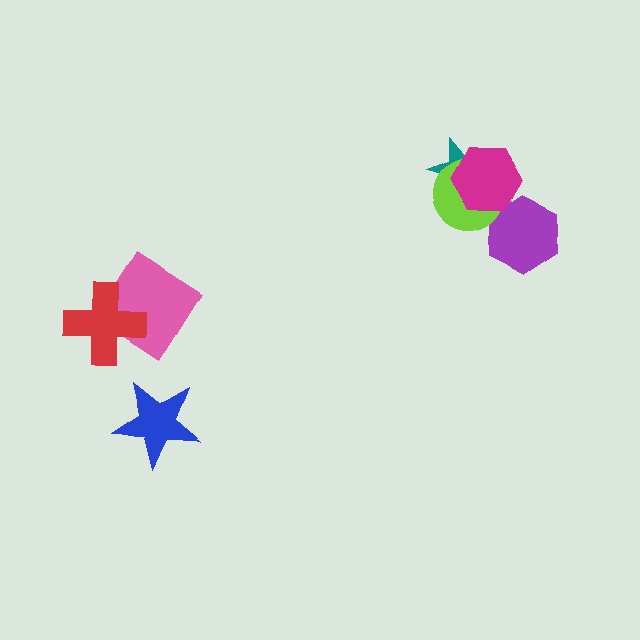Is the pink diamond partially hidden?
Yes, it is partially covered by another shape.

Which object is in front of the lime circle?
The magenta hexagon is in front of the lime circle.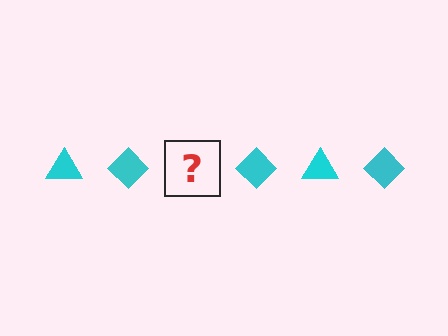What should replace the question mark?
The question mark should be replaced with a cyan triangle.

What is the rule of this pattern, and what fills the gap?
The rule is that the pattern cycles through triangle, diamond shapes in cyan. The gap should be filled with a cyan triangle.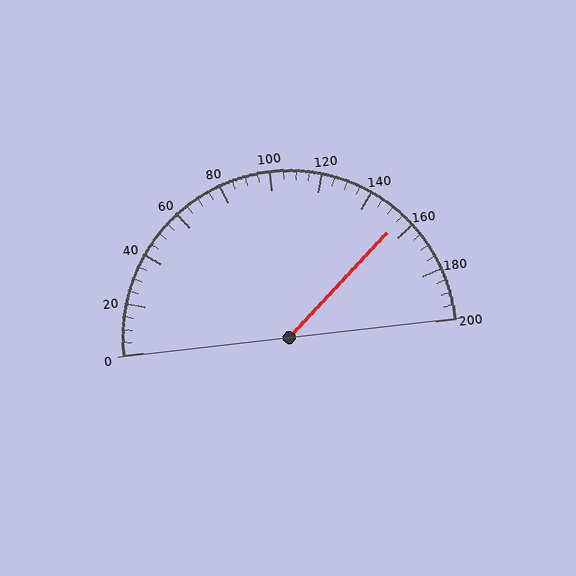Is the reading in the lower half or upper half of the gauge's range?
The reading is in the upper half of the range (0 to 200).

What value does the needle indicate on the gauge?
The needle indicates approximately 155.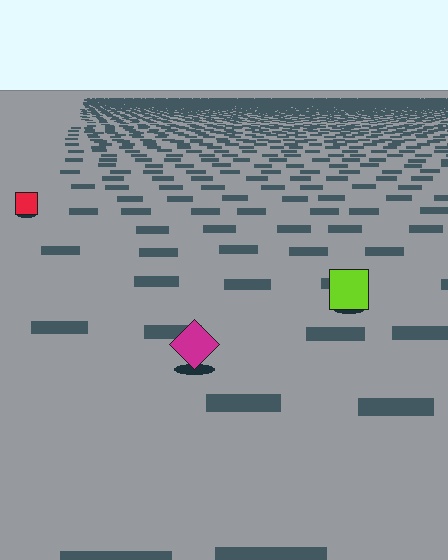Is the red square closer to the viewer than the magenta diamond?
No. The magenta diamond is closer — you can tell from the texture gradient: the ground texture is coarser near it.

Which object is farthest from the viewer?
The red square is farthest from the viewer. It appears smaller and the ground texture around it is denser.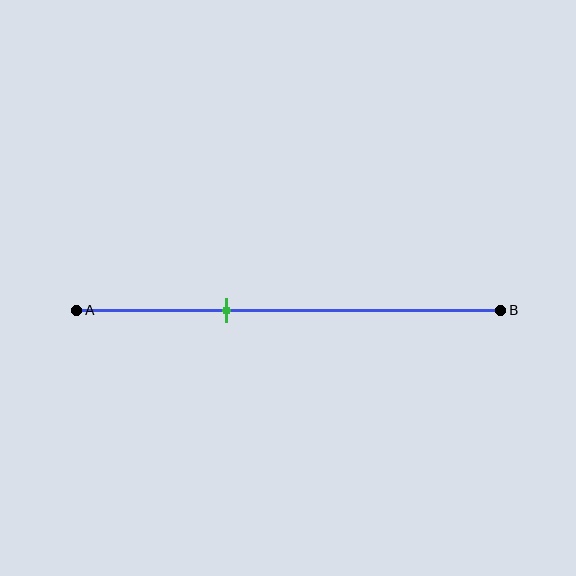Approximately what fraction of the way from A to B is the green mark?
The green mark is approximately 35% of the way from A to B.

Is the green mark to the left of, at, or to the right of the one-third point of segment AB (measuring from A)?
The green mark is approximately at the one-third point of segment AB.